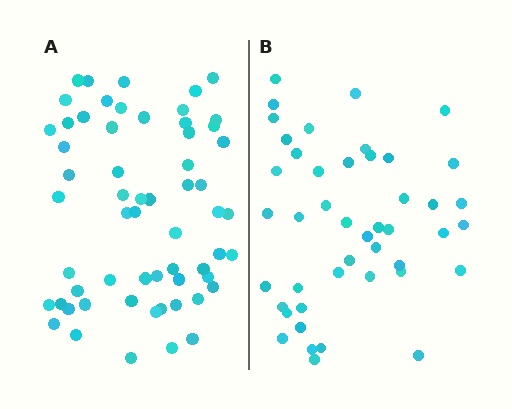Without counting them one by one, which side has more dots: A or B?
Region A (the left region) has more dots.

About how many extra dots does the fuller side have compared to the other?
Region A has approximately 15 more dots than region B.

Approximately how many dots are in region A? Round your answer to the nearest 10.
About 60 dots.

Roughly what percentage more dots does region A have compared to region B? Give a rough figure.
About 35% more.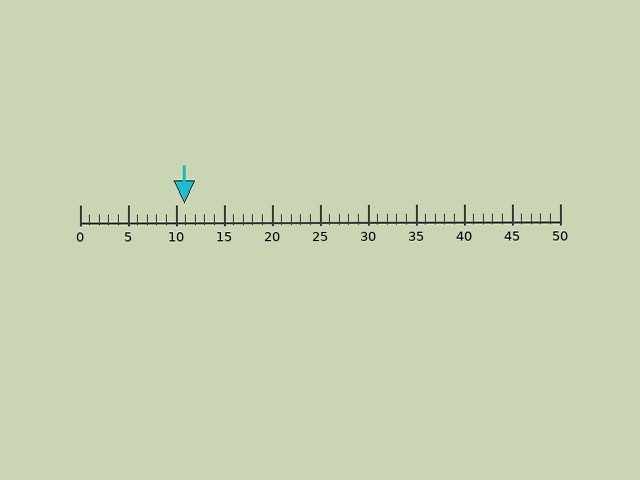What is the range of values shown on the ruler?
The ruler shows values from 0 to 50.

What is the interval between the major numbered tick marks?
The major tick marks are spaced 5 units apart.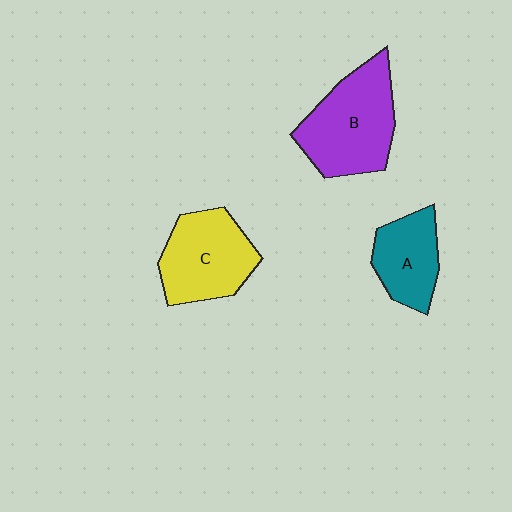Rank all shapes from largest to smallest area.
From largest to smallest: B (purple), C (yellow), A (teal).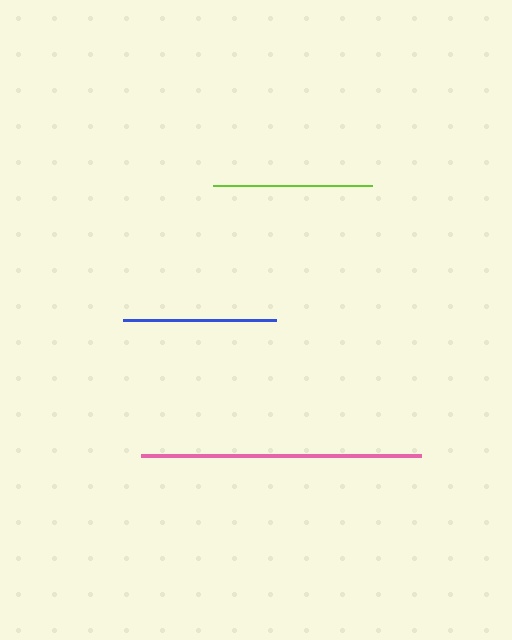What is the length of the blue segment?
The blue segment is approximately 153 pixels long.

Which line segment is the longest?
The pink line is the longest at approximately 280 pixels.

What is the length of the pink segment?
The pink segment is approximately 280 pixels long.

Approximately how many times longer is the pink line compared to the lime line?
The pink line is approximately 1.8 times the length of the lime line.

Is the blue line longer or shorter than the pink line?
The pink line is longer than the blue line.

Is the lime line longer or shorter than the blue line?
The lime line is longer than the blue line.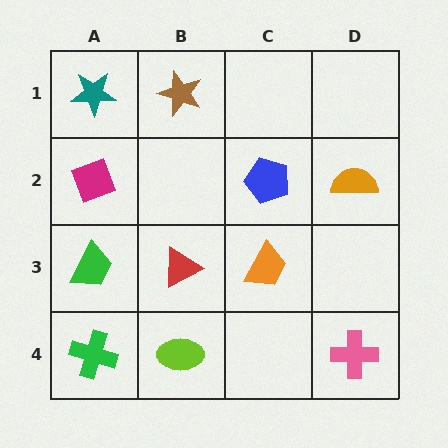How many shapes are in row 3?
3 shapes.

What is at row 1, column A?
A teal star.